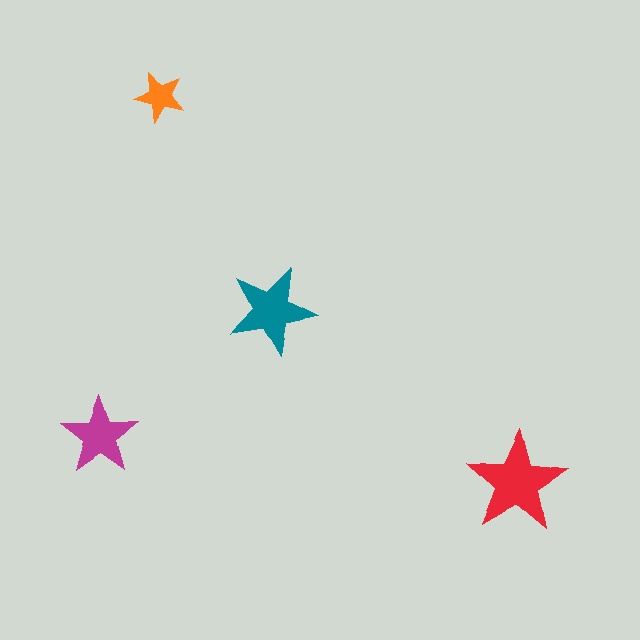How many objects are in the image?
There are 4 objects in the image.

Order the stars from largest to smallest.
the red one, the teal one, the magenta one, the orange one.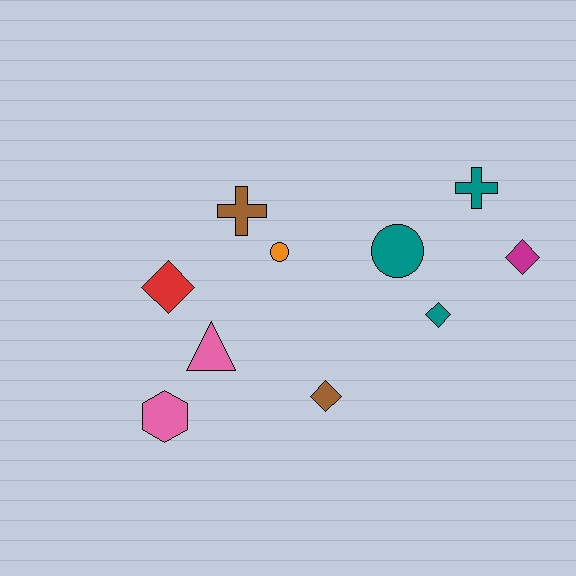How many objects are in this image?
There are 10 objects.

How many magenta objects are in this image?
There is 1 magenta object.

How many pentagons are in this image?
There are no pentagons.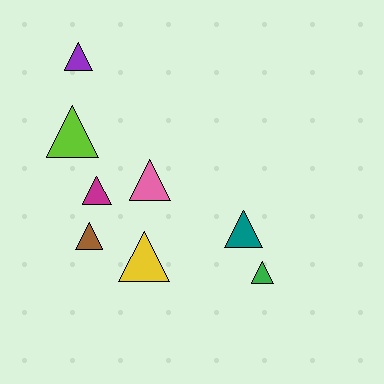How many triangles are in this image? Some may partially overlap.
There are 8 triangles.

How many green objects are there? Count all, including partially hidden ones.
There is 1 green object.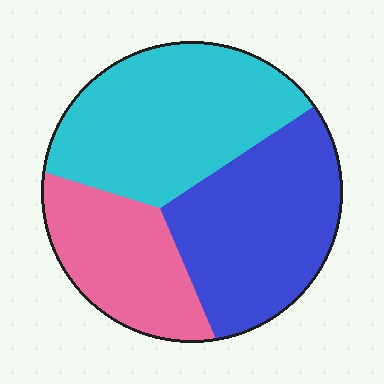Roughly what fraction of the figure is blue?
Blue takes up about three eighths (3/8) of the figure.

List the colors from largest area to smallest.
From largest to smallest: cyan, blue, pink.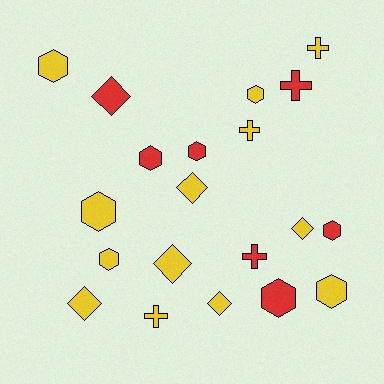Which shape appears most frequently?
Hexagon, with 9 objects.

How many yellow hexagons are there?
There are 5 yellow hexagons.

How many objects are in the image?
There are 20 objects.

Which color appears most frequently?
Yellow, with 13 objects.